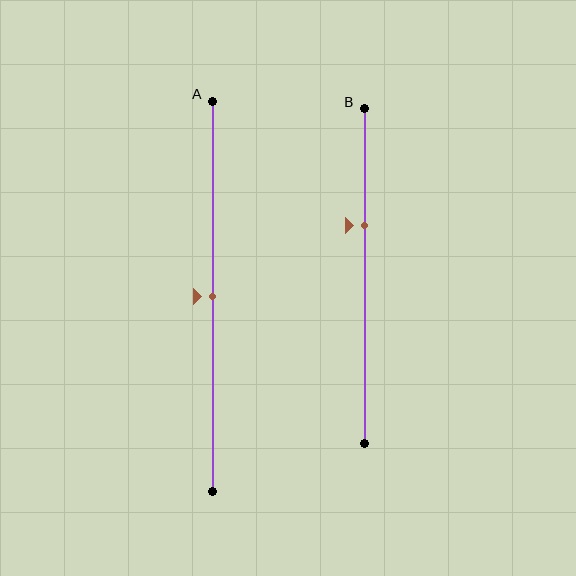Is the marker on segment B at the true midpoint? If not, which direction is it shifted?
No, the marker on segment B is shifted upward by about 15% of the segment length.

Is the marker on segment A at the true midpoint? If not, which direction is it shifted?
Yes, the marker on segment A is at the true midpoint.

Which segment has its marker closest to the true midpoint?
Segment A has its marker closest to the true midpoint.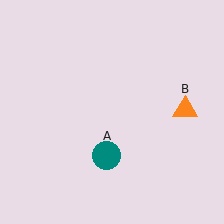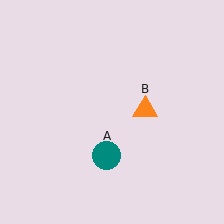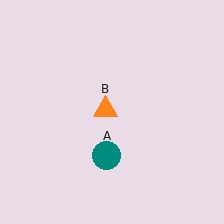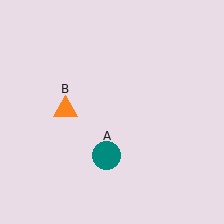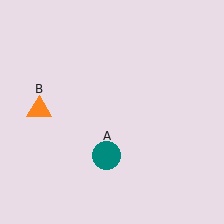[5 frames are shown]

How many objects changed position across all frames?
1 object changed position: orange triangle (object B).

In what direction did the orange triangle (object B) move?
The orange triangle (object B) moved left.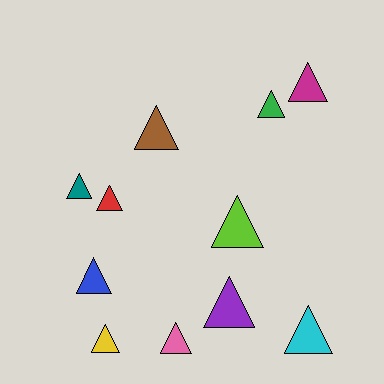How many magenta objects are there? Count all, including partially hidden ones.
There is 1 magenta object.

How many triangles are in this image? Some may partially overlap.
There are 11 triangles.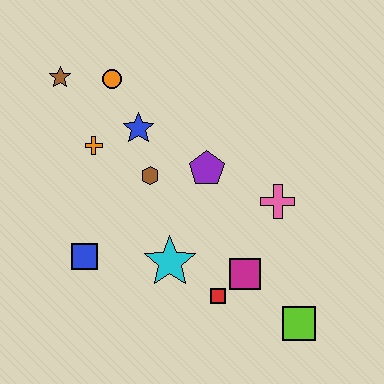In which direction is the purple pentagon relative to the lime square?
The purple pentagon is above the lime square.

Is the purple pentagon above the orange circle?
No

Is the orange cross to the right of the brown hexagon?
No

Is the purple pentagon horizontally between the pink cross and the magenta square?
No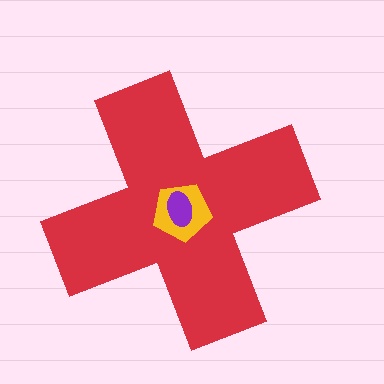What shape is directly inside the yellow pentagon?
The purple ellipse.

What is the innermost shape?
The purple ellipse.